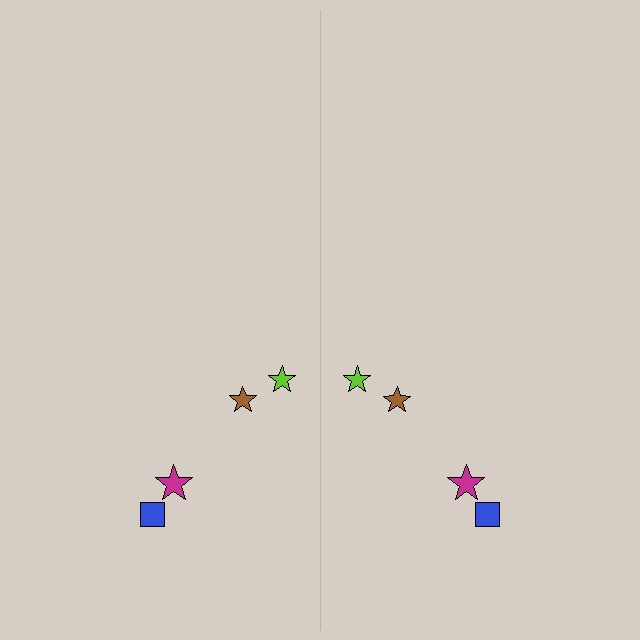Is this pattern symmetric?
Yes, this pattern has bilateral (reflection) symmetry.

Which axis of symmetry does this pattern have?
The pattern has a vertical axis of symmetry running through the center of the image.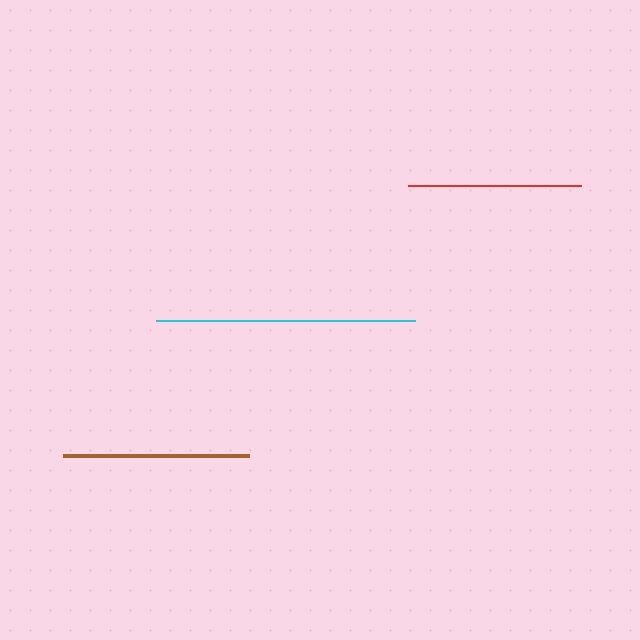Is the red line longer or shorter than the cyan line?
The cyan line is longer than the red line.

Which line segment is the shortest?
The red line is the shortest at approximately 173 pixels.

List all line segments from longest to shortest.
From longest to shortest: cyan, brown, red.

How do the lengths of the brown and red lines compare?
The brown and red lines are approximately the same length.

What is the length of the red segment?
The red segment is approximately 173 pixels long.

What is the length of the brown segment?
The brown segment is approximately 186 pixels long.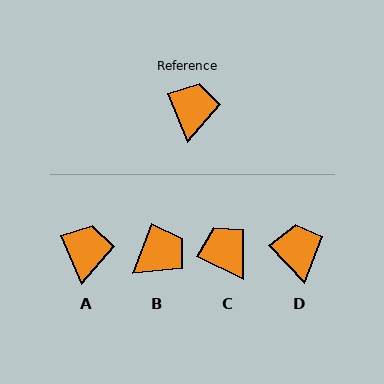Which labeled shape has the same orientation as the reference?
A.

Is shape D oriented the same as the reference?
No, it is off by about 21 degrees.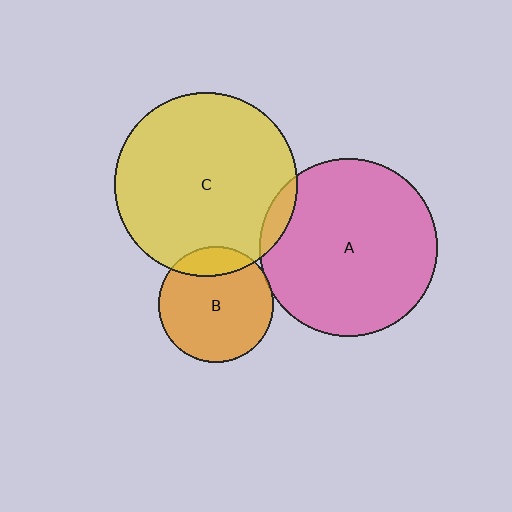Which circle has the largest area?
Circle C (yellow).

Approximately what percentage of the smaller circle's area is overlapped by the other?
Approximately 5%.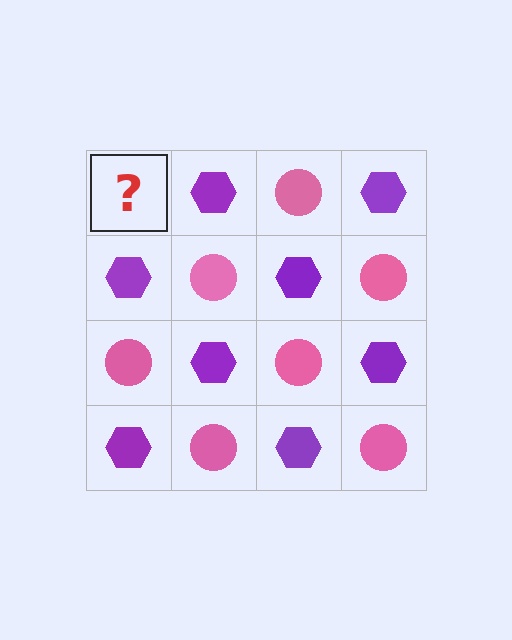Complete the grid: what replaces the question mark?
The question mark should be replaced with a pink circle.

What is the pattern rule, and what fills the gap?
The rule is that it alternates pink circle and purple hexagon in a checkerboard pattern. The gap should be filled with a pink circle.